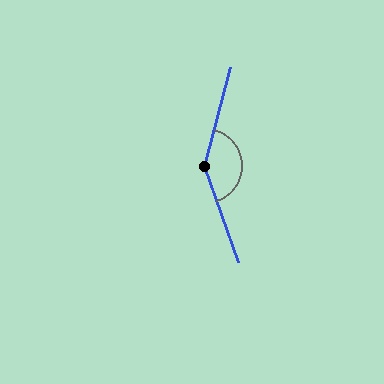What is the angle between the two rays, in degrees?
Approximately 146 degrees.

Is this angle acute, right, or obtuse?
It is obtuse.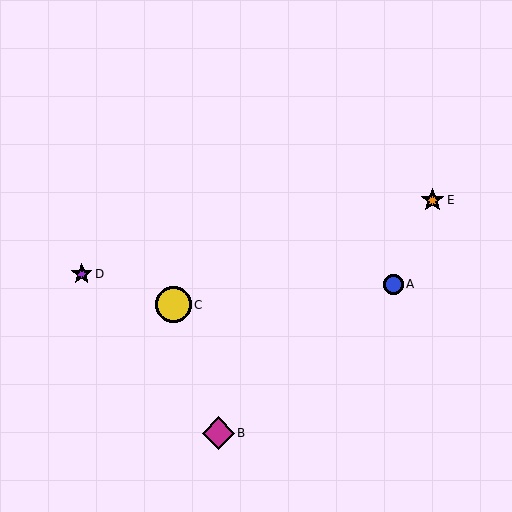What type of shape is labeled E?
Shape E is an orange star.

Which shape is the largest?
The yellow circle (labeled C) is the largest.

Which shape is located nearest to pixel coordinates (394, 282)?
The blue circle (labeled A) at (393, 284) is nearest to that location.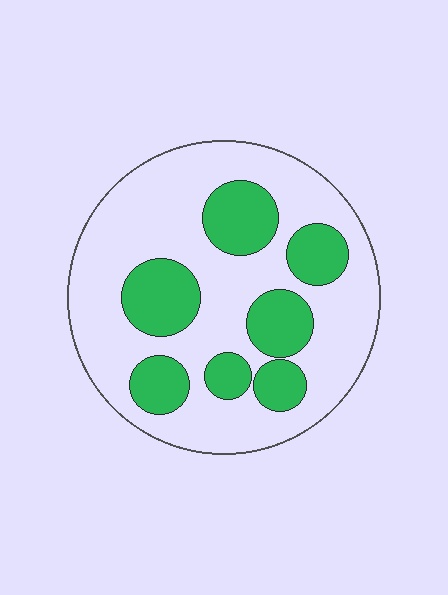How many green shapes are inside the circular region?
7.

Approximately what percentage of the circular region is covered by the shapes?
Approximately 30%.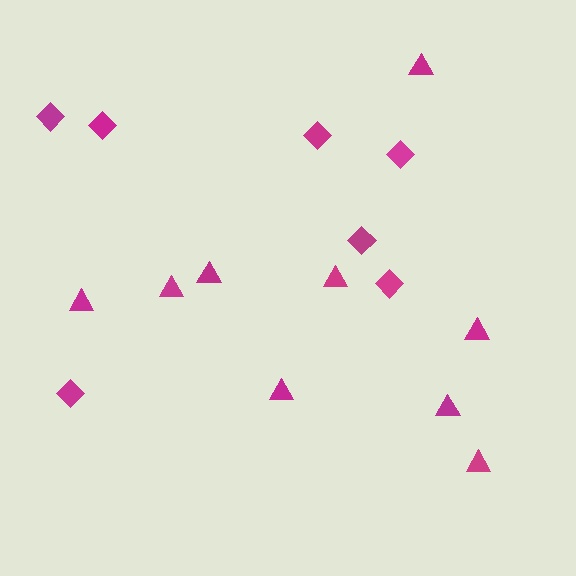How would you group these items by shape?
There are 2 groups: one group of triangles (9) and one group of diamonds (7).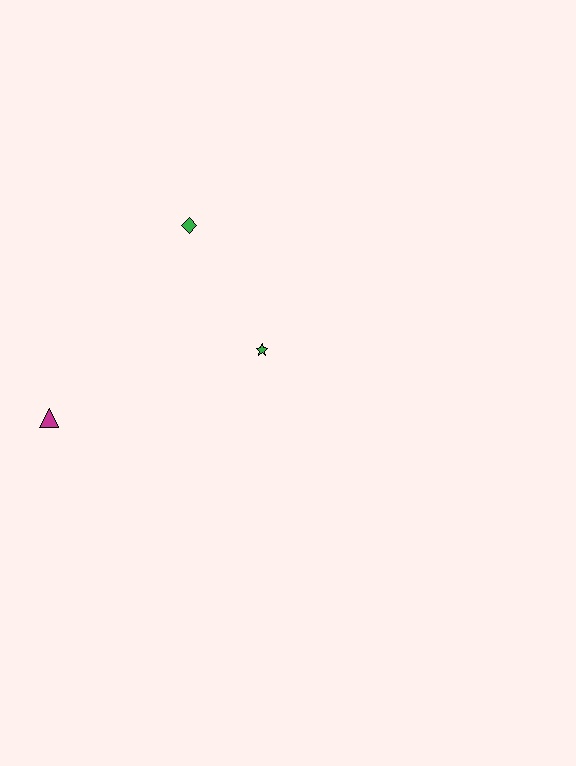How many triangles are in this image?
There is 1 triangle.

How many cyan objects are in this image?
There are no cyan objects.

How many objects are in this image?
There are 3 objects.